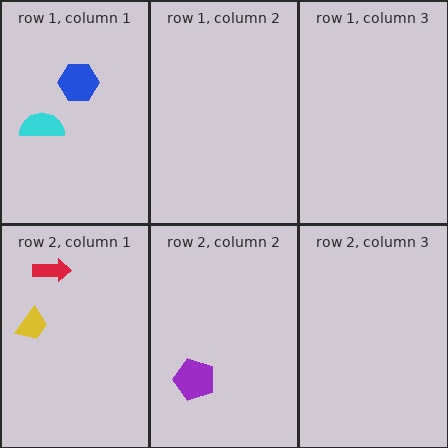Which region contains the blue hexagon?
The row 1, column 1 region.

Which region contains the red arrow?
The row 2, column 1 region.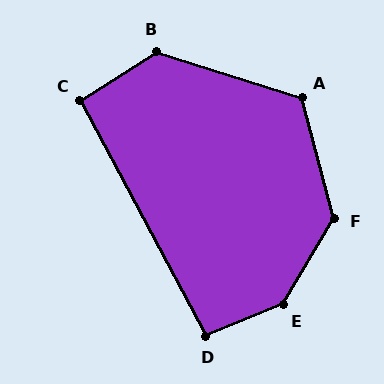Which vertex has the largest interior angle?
E, at approximately 143 degrees.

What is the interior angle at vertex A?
Approximately 123 degrees (obtuse).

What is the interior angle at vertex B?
Approximately 130 degrees (obtuse).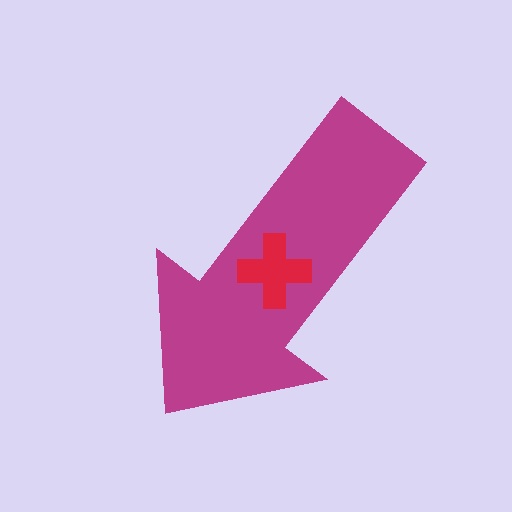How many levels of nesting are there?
2.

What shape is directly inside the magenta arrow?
The red cross.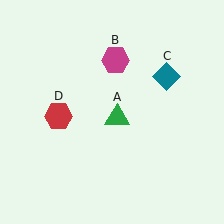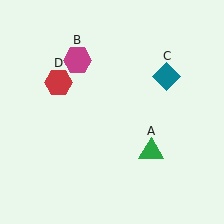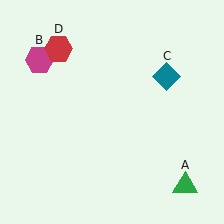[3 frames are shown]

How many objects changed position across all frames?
3 objects changed position: green triangle (object A), magenta hexagon (object B), red hexagon (object D).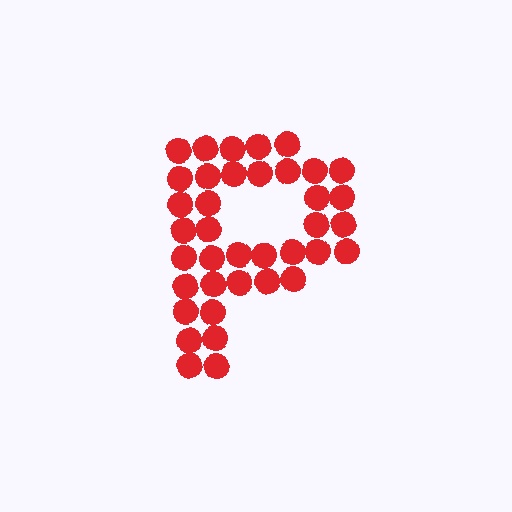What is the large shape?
The large shape is the letter P.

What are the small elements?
The small elements are circles.